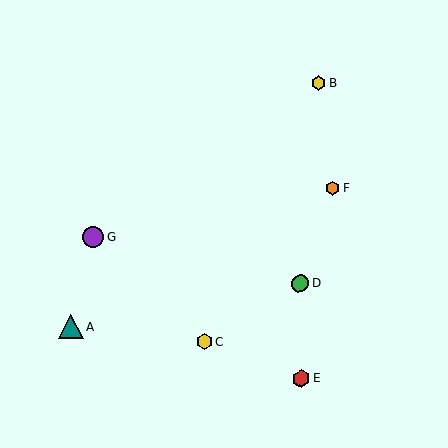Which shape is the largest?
The teal triangle (labeled A) is the largest.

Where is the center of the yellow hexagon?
The center of the yellow hexagon is at (318, 83).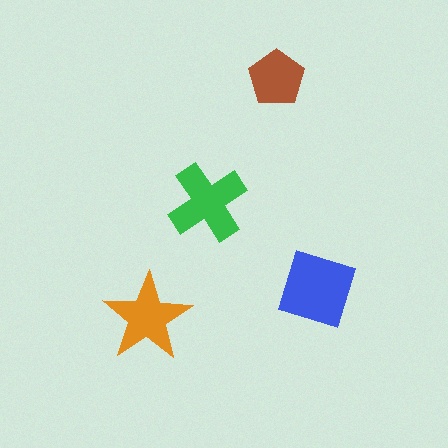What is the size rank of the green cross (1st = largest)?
2nd.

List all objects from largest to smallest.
The blue square, the green cross, the orange star, the brown pentagon.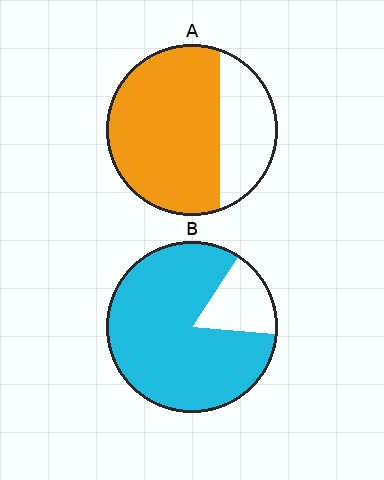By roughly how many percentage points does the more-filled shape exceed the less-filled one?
By roughly 15 percentage points (B over A).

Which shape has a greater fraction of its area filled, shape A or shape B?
Shape B.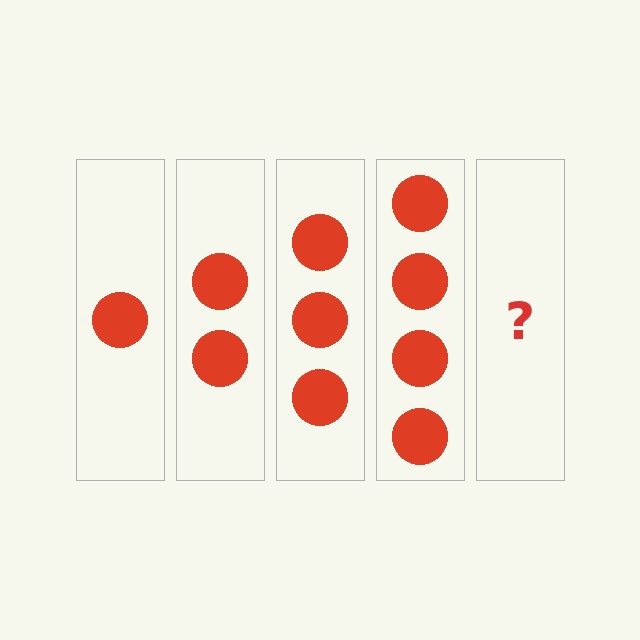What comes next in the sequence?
The next element should be 5 circles.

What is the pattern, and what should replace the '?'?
The pattern is that each step adds one more circle. The '?' should be 5 circles.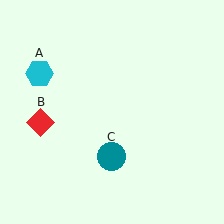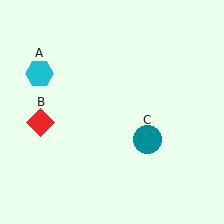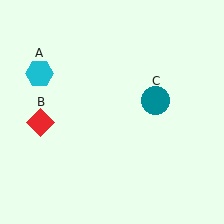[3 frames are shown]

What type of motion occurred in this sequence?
The teal circle (object C) rotated counterclockwise around the center of the scene.